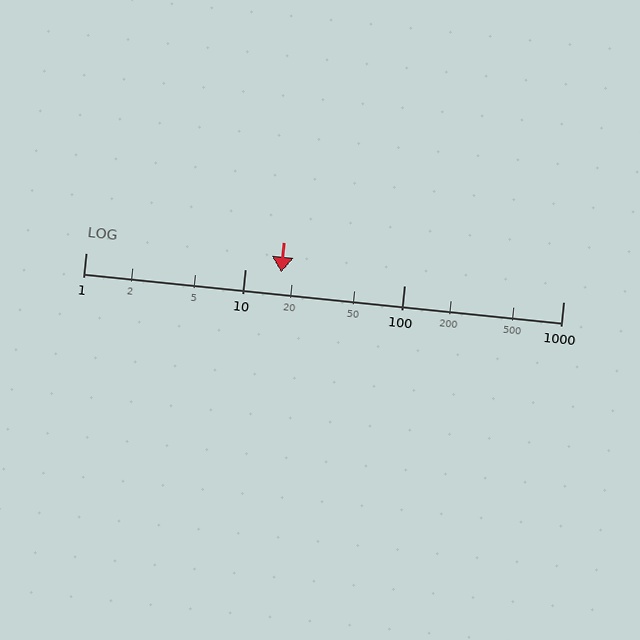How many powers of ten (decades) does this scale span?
The scale spans 3 decades, from 1 to 1000.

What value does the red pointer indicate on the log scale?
The pointer indicates approximately 17.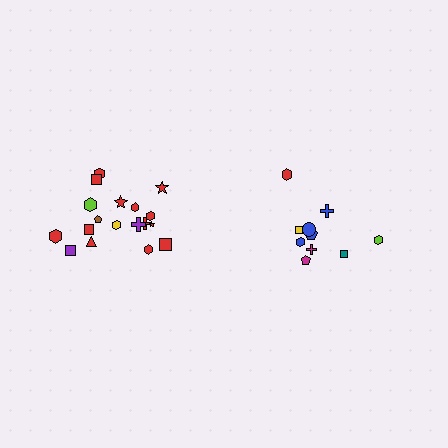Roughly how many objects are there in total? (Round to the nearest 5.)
Roughly 30 objects in total.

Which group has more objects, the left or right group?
The left group.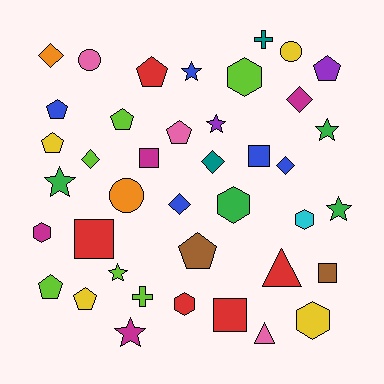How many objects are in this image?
There are 40 objects.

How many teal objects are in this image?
There are 2 teal objects.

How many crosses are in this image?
There are 2 crosses.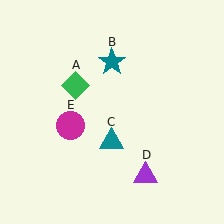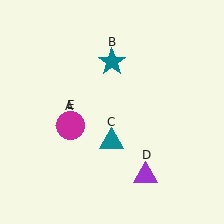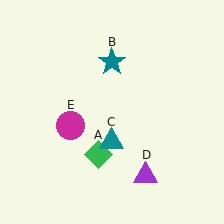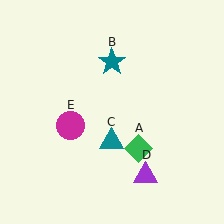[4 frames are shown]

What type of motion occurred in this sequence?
The green diamond (object A) rotated counterclockwise around the center of the scene.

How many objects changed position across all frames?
1 object changed position: green diamond (object A).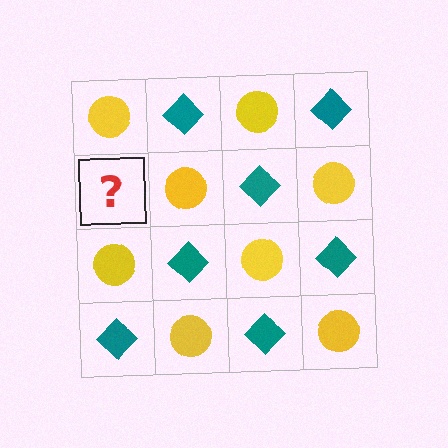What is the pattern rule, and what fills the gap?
The rule is that it alternates yellow circle and teal diamond in a checkerboard pattern. The gap should be filled with a teal diamond.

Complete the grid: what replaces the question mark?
The question mark should be replaced with a teal diamond.